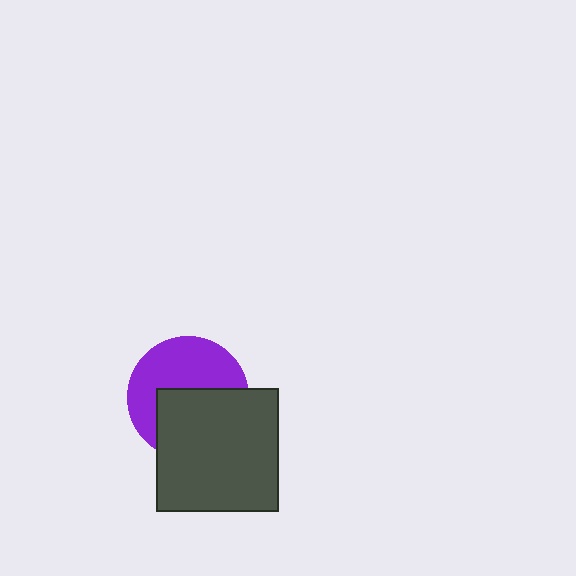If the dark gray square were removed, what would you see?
You would see the complete purple circle.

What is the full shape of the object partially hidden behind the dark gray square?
The partially hidden object is a purple circle.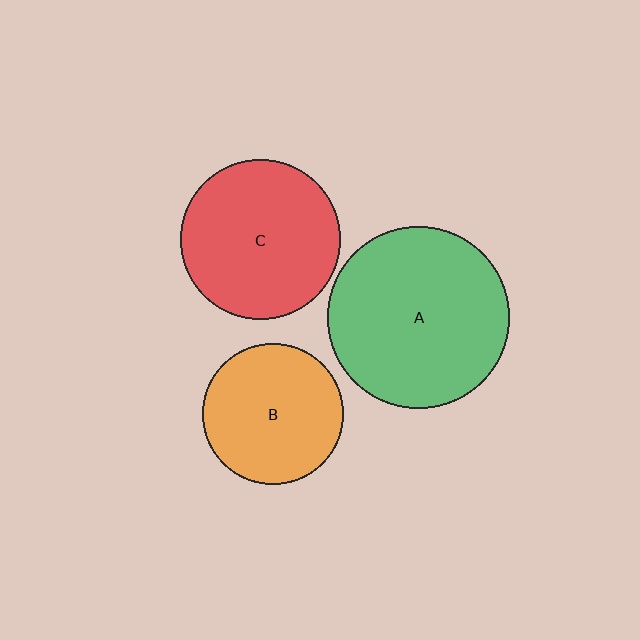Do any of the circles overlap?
No, none of the circles overlap.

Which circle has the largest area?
Circle A (green).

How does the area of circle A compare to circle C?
Approximately 1.3 times.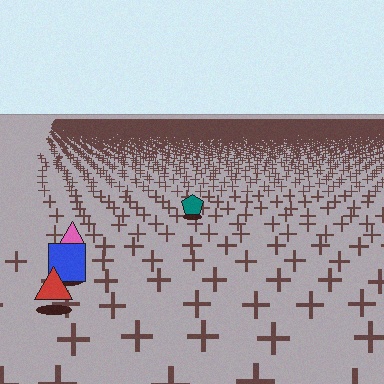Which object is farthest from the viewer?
The teal pentagon is farthest from the viewer. It appears smaller and the ground texture around it is denser.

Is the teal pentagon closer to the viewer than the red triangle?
No. The red triangle is closer — you can tell from the texture gradient: the ground texture is coarser near it.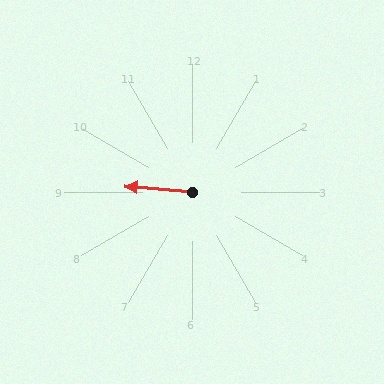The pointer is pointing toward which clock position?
Roughly 9 o'clock.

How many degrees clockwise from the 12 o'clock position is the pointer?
Approximately 275 degrees.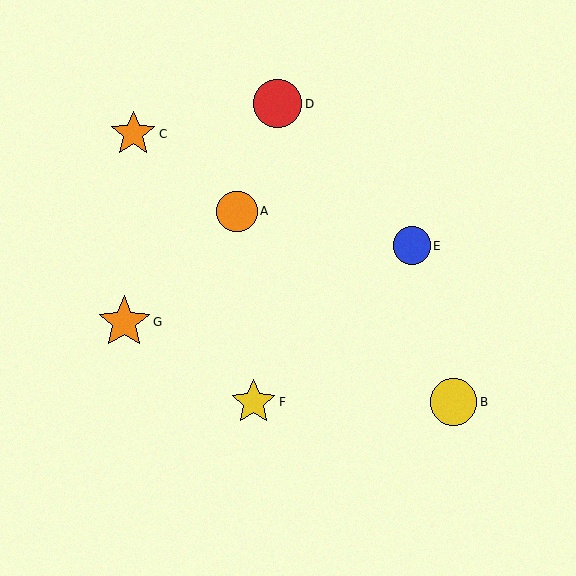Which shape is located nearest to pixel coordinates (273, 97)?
The red circle (labeled D) at (278, 104) is nearest to that location.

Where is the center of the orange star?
The center of the orange star is at (124, 322).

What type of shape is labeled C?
Shape C is an orange star.